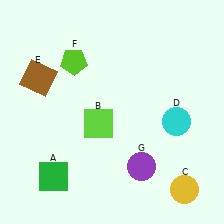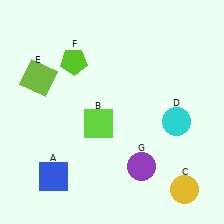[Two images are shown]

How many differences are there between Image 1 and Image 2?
There are 2 differences between the two images.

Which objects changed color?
A changed from green to blue. E changed from brown to lime.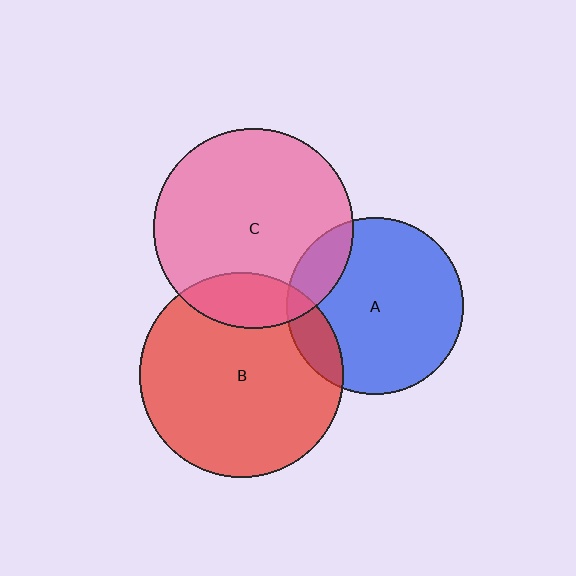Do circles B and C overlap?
Yes.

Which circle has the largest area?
Circle B (red).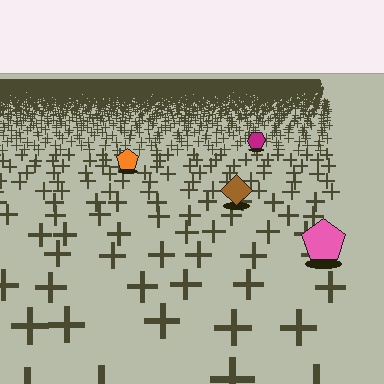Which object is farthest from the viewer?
The magenta hexagon is farthest from the viewer. It appears smaller and the ground texture around it is denser.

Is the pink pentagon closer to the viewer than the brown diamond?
Yes. The pink pentagon is closer — you can tell from the texture gradient: the ground texture is coarser near it.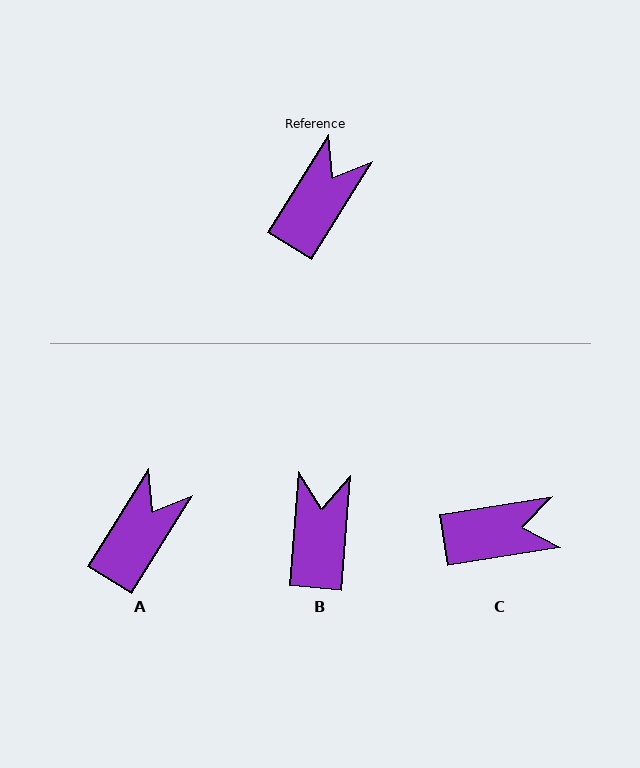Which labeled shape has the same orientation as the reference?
A.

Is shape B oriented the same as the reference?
No, it is off by about 27 degrees.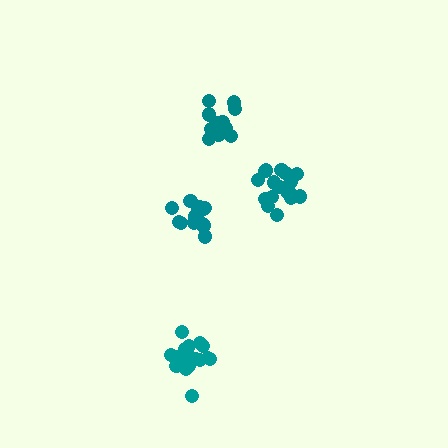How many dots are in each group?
Group 1: 16 dots, Group 2: 18 dots, Group 3: 14 dots, Group 4: 19 dots (67 total).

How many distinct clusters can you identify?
There are 4 distinct clusters.